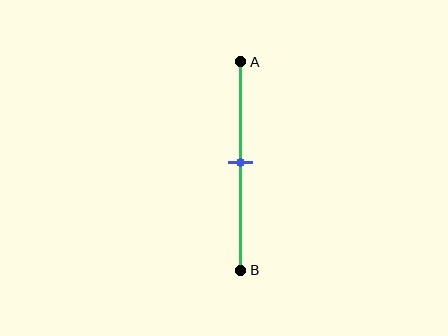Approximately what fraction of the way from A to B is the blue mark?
The blue mark is approximately 50% of the way from A to B.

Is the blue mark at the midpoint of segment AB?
Yes, the mark is approximately at the midpoint.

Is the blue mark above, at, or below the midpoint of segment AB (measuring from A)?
The blue mark is approximately at the midpoint of segment AB.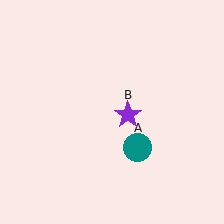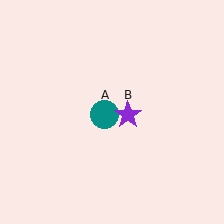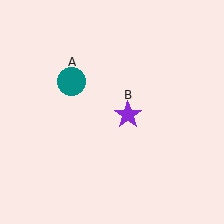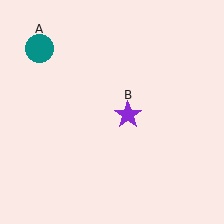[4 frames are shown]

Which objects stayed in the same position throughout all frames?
Purple star (object B) remained stationary.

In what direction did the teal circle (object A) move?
The teal circle (object A) moved up and to the left.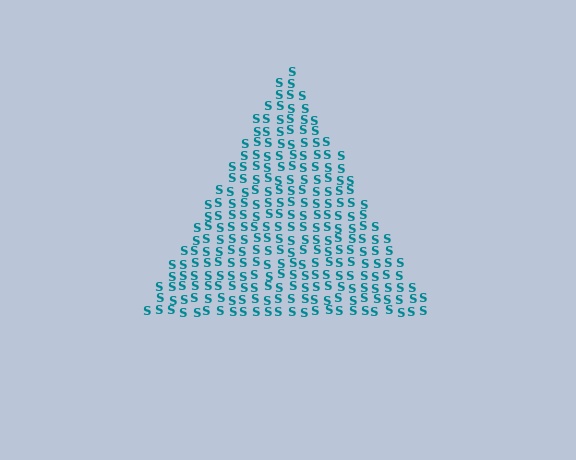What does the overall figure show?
The overall figure shows a triangle.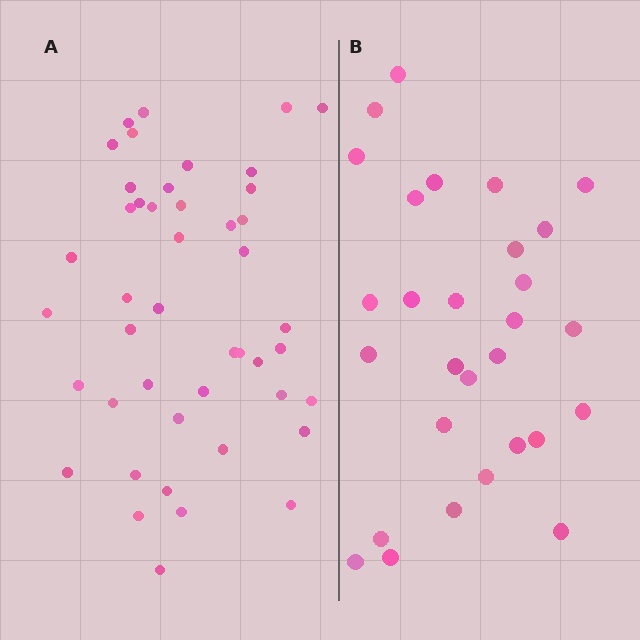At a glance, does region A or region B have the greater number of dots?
Region A (the left region) has more dots.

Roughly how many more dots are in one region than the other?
Region A has approximately 15 more dots than region B.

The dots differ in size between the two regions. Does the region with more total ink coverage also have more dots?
No. Region B has more total ink coverage because its dots are larger, but region A actually contains more individual dots. Total area can be misleading — the number of items is what matters here.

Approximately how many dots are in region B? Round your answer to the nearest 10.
About 30 dots. (The exact count is 29, which rounds to 30.)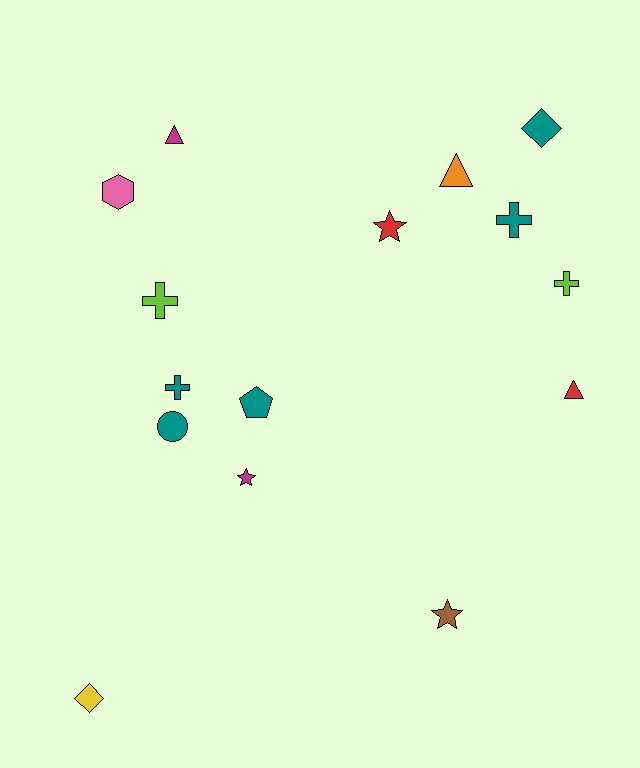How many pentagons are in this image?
There is 1 pentagon.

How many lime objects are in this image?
There are 2 lime objects.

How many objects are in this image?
There are 15 objects.